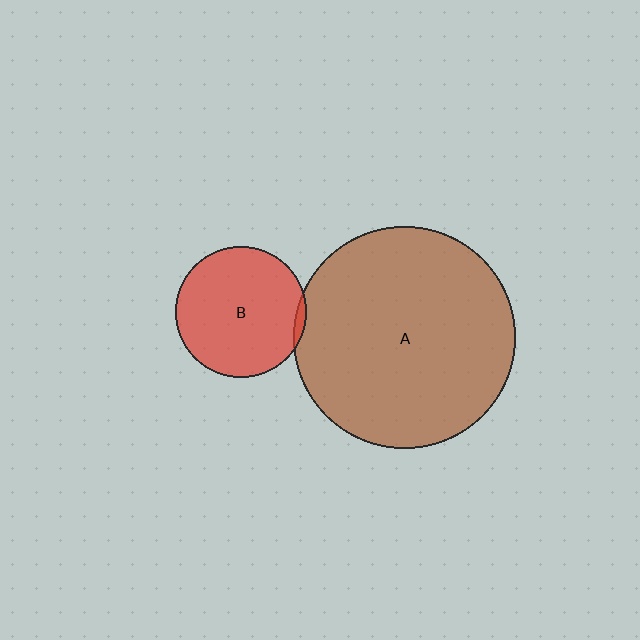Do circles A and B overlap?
Yes.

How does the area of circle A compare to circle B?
Approximately 2.9 times.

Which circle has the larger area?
Circle A (brown).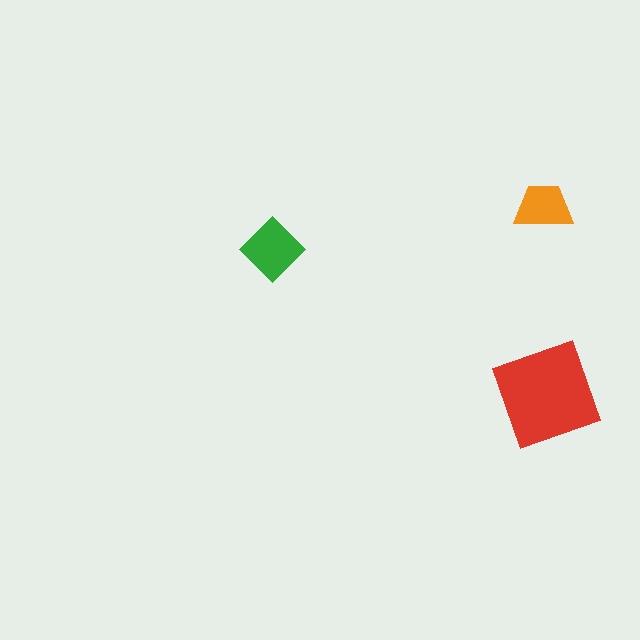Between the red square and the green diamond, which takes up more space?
The red square.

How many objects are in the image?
There are 3 objects in the image.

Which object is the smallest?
The orange trapezoid.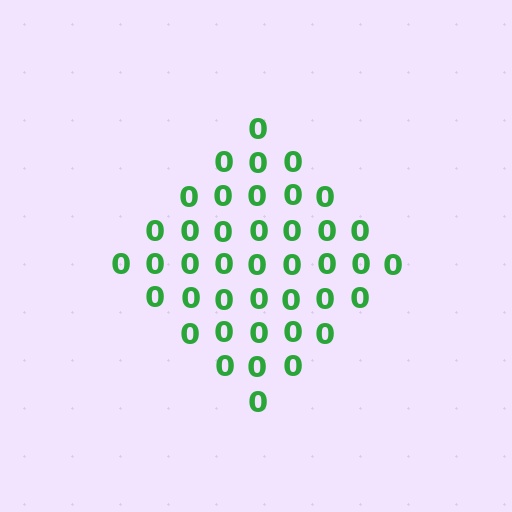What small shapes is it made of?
It is made of small digit 0's.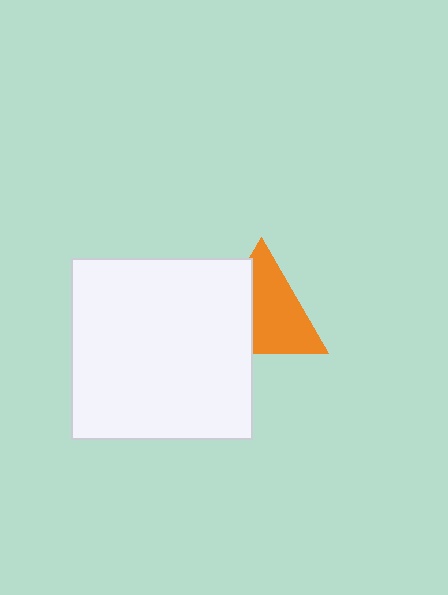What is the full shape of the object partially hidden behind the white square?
The partially hidden object is an orange triangle.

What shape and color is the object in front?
The object in front is a white square.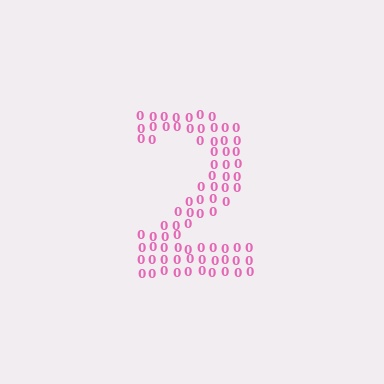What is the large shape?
The large shape is the digit 2.